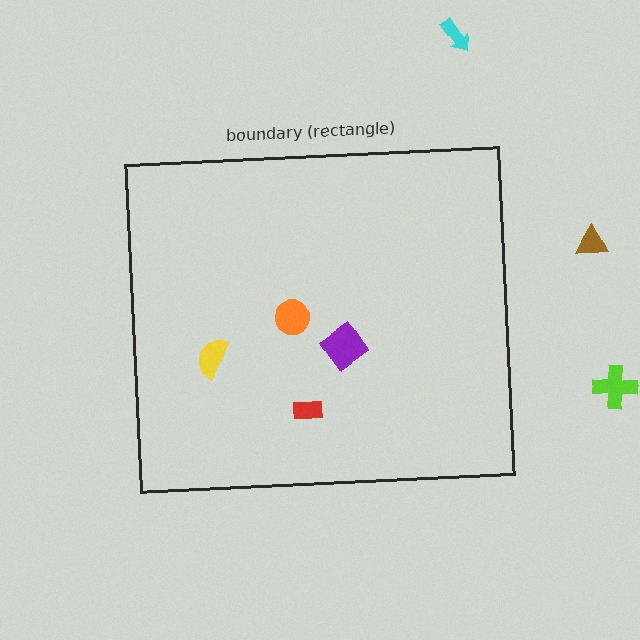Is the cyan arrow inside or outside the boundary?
Outside.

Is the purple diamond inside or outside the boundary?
Inside.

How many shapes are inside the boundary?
4 inside, 3 outside.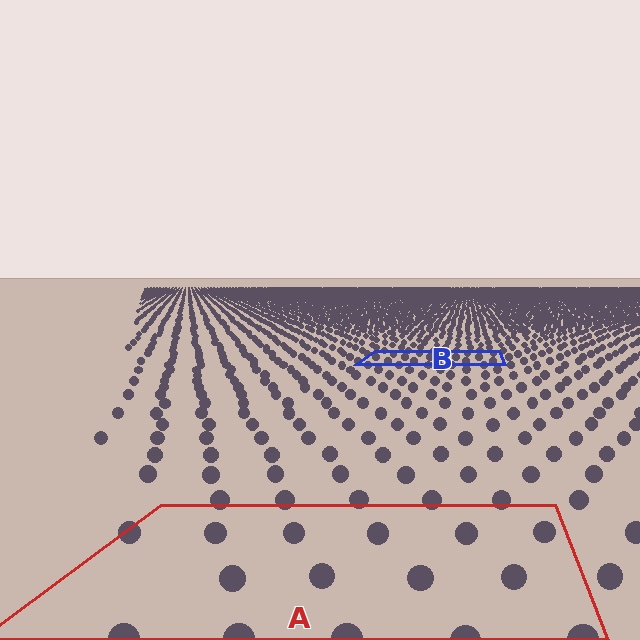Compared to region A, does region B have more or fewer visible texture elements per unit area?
Region B has more texture elements per unit area — they are packed more densely because it is farther away.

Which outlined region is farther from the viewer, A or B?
Region B is farther from the viewer — the texture elements inside it appear smaller and more densely packed.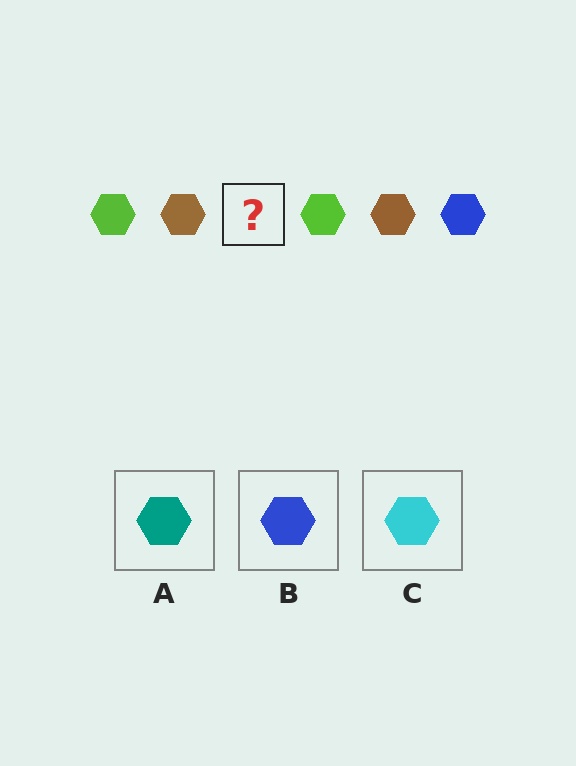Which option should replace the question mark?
Option B.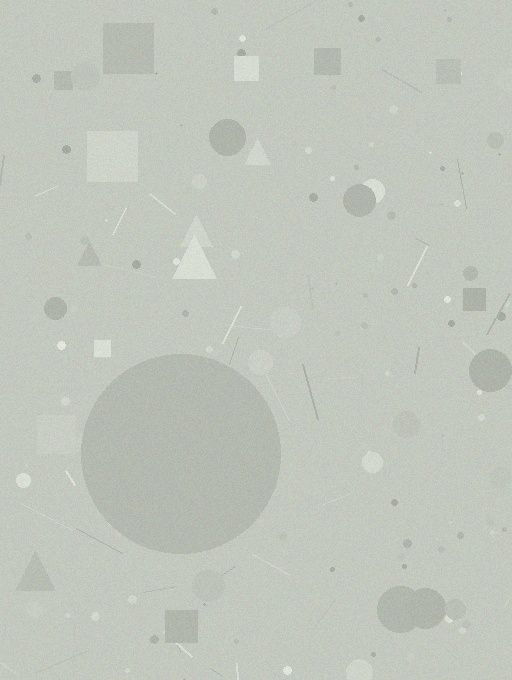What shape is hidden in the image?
A circle is hidden in the image.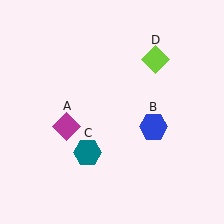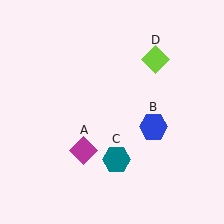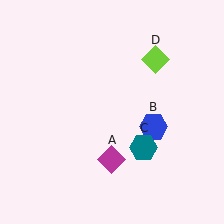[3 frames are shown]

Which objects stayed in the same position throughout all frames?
Blue hexagon (object B) and lime diamond (object D) remained stationary.